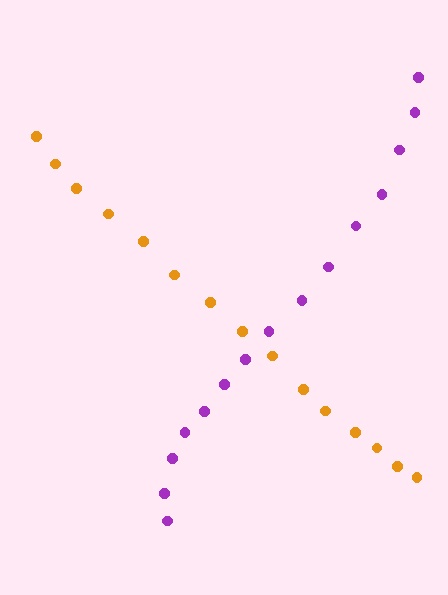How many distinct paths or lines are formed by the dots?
There are 2 distinct paths.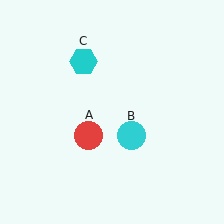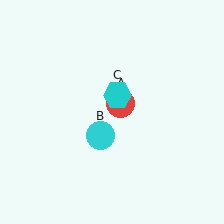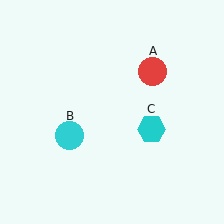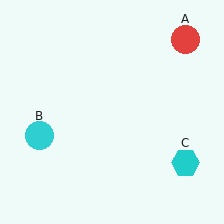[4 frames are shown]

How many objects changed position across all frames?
3 objects changed position: red circle (object A), cyan circle (object B), cyan hexagon (object C).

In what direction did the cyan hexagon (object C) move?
The cyan hexagon (object C) moved down and to the right.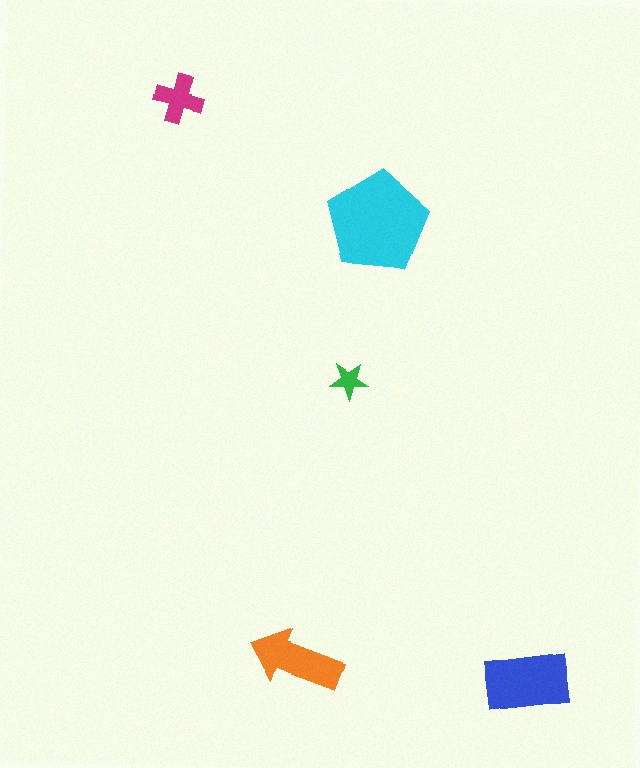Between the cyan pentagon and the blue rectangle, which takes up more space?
The cyan pentagon.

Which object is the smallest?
The green star.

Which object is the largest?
The cyan pentagon.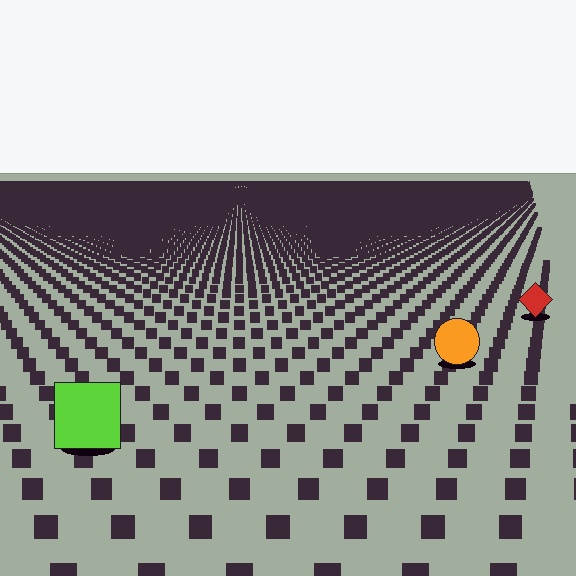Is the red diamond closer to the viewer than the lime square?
No. The lime square is closer — you can tell from the texture gradient: the ground texture is coarser near it.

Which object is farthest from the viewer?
The red diamond is farthest from the viewer. It appears smaller and the ground texture around it is denser.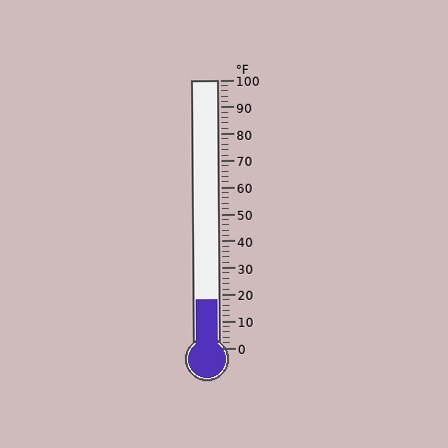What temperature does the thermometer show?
The thermometer shows approximately 18°F.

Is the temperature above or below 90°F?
The temperature is below 90°F.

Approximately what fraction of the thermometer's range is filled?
The thermometer is filled to approximately 20% of its range.